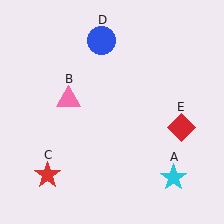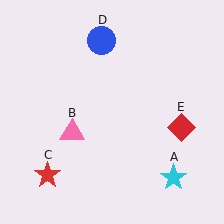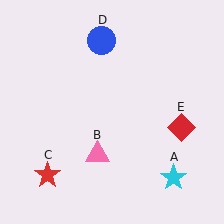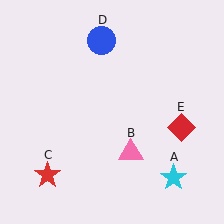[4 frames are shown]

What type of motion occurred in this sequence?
The pink triangle (object B) rotated counterclockwise around the center of the scene.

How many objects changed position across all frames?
1 object changed position: pink triangle (object B).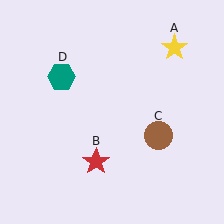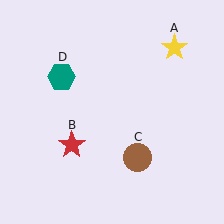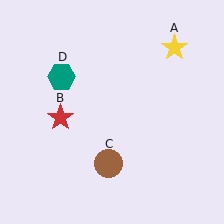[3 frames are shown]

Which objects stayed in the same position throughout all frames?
Yellow star (object A) and teal hexagon (object D) remained stationary.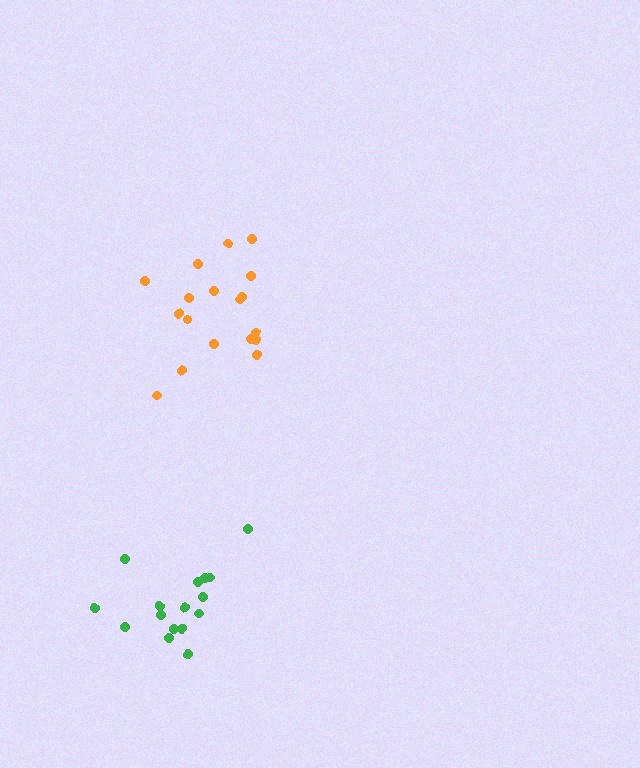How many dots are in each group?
Group 1: 18 dots, Group 2: 16 dots (34 total).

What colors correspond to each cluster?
The clusters are colored: orange, green.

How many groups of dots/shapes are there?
There are 2 groups.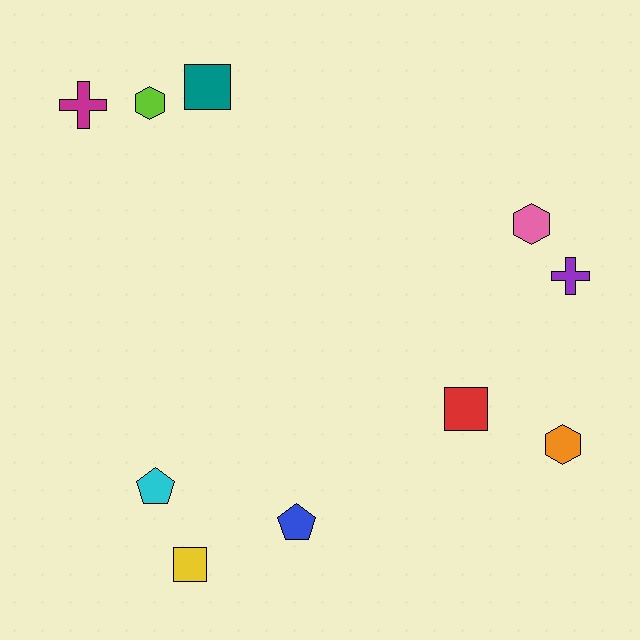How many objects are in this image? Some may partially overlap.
There are 10 objects.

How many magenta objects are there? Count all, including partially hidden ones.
There is 1 magenta object.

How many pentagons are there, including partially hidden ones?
There are 2 pentagons.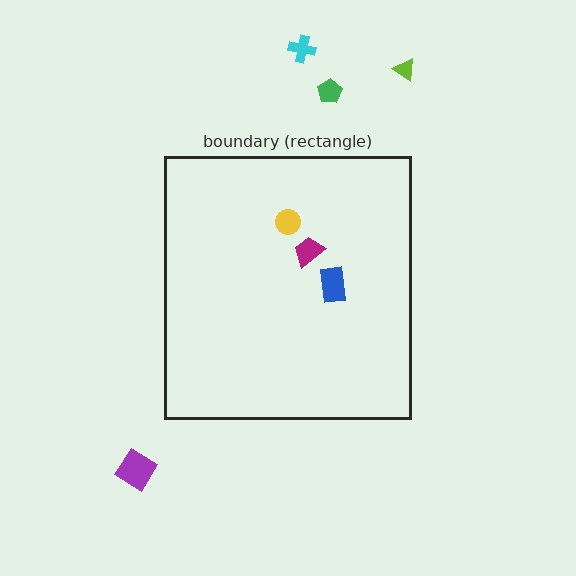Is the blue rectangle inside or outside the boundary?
Inside.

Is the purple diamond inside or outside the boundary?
Outside.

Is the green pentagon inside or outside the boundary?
Outside.